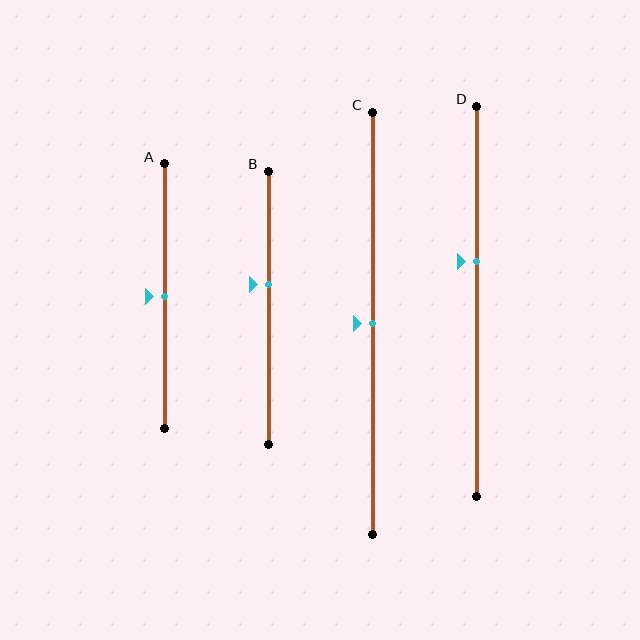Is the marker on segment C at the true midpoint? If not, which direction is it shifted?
Yes, the marker on segment C is at the true midpoint.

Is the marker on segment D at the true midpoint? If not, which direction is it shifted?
No, the marker on segment D is shifted upward by about 10% of the segment length.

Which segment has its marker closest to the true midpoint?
Segment A has its marker closest to the true midpoint.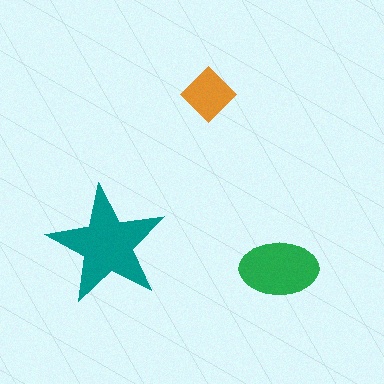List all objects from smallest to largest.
The orange diamond, the green ellipse, the teal star.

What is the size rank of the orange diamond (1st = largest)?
3rd.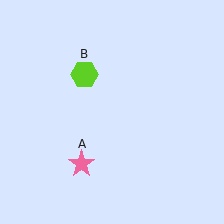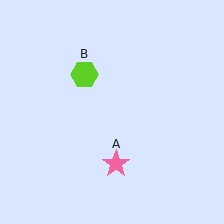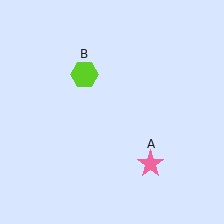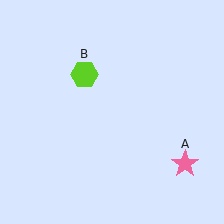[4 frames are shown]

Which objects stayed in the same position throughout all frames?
Lime hexagon (object B) remained stationary.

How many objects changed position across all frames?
1 object changed position: pink star (object A).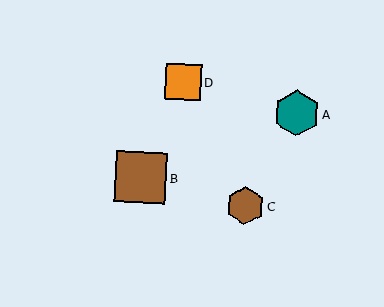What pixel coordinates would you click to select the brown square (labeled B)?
Click at (141, 178) to select the brown square B.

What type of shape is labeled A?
Shape A is a teal hexagon.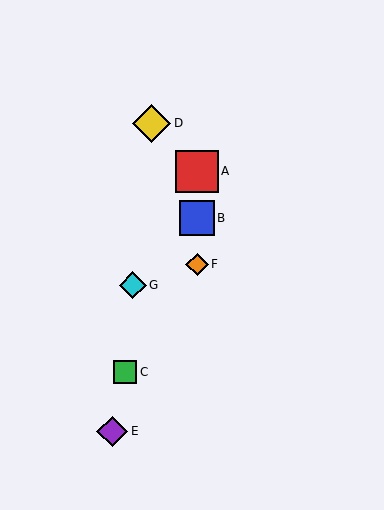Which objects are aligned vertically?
Objects A, B, F are aligned vertically.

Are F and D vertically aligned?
No, F is at x≈197 and D is at x≈152.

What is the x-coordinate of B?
Object B is at x≈197.